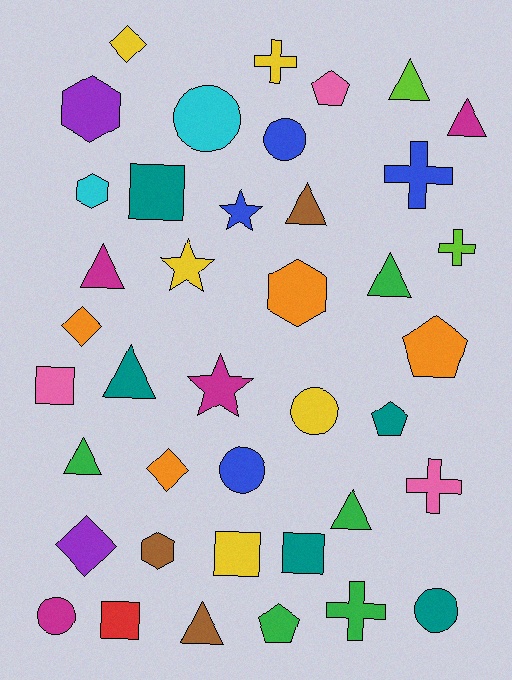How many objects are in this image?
There are 40 objects.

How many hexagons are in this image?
There are 4 hexagons.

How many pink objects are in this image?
There are 3 pink objects.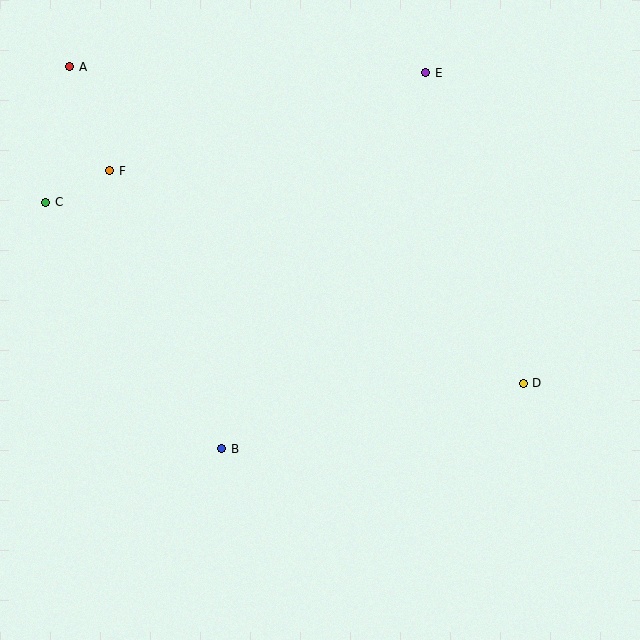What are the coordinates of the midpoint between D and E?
The midpoint between D and E is at (474, 228).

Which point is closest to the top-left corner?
Point A is closest to the top-left corner.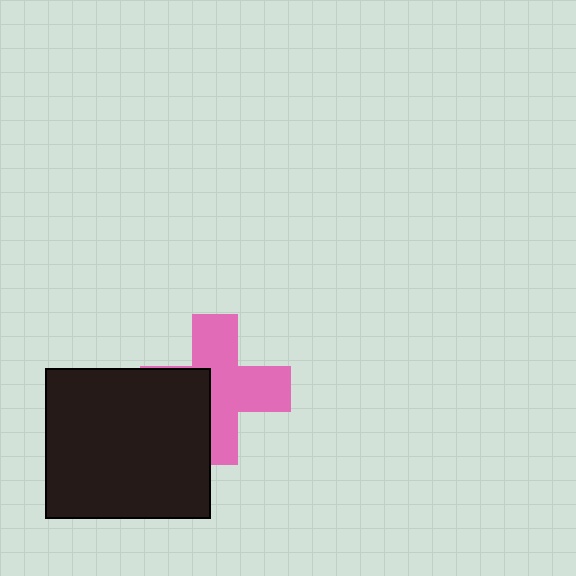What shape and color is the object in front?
The object in front is a black rectangle.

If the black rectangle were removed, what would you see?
You would see the complete pink cross.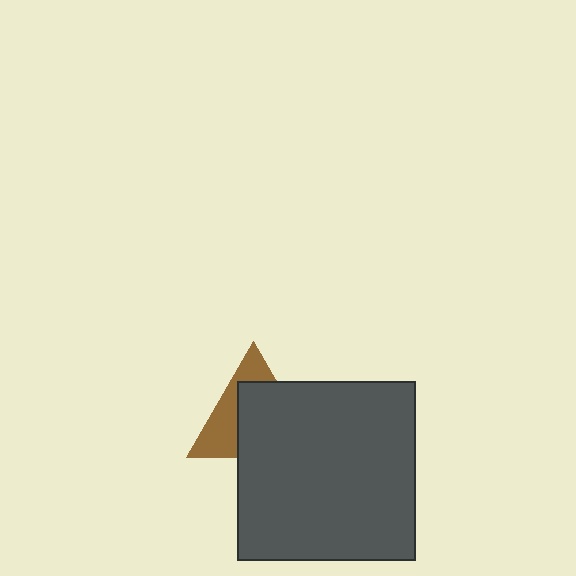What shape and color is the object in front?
The object in front is a dark gray square.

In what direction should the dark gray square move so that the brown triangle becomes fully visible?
The dark gray square should move toward the lower-right. That is the shortest direction to clear the overlap and leave the brown triangle fully visible.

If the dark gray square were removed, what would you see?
You would see the complete brown triangle.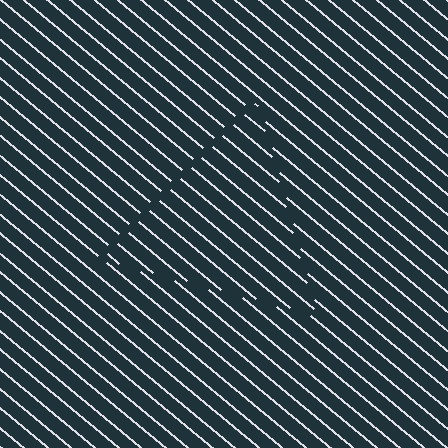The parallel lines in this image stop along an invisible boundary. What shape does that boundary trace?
An illusory triangle. The interior of the shape contains the same grating, shifted by half a period — the contour is defined by the phase discontinuity where line-ends from the inner and outer gratings abut.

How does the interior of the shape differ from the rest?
The interior of the shape contains the same grating, shifted by half a period — the contour is defined by the phase discontinuity where line-ends from the inner and outer gratings abut.